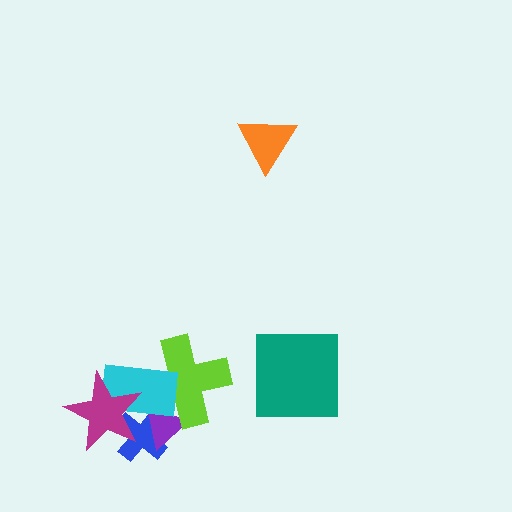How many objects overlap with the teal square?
0 objects overlap with the teal square.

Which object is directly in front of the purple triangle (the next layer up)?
The lime cross is directly in front of the purple triangle.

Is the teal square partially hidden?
No, no other shape covers it.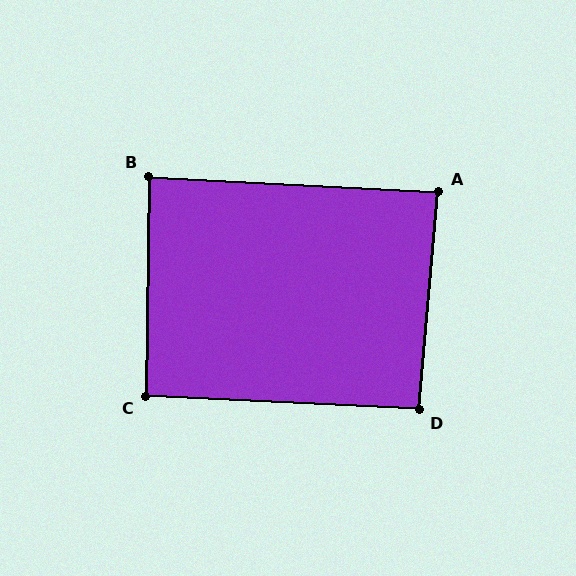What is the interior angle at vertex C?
Approximately 92 degrees (approximately right).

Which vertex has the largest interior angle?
D, at approximately 92 degrees.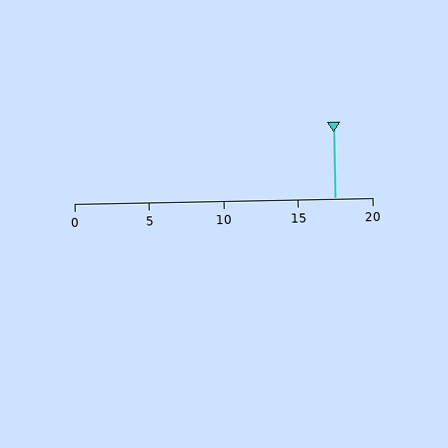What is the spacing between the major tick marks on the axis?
The major ticks are spaced 5 apart.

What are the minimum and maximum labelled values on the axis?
The axis runs from 0 to 20.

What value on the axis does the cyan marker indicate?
The marker indicates approximately 17.5.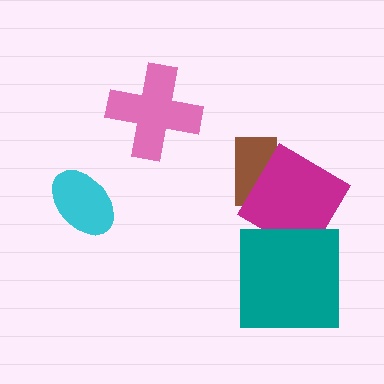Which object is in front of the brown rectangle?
The magenta diamond is in front of the brown rectangle.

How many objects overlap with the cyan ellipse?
0 objects overlap with the cyan ellipse.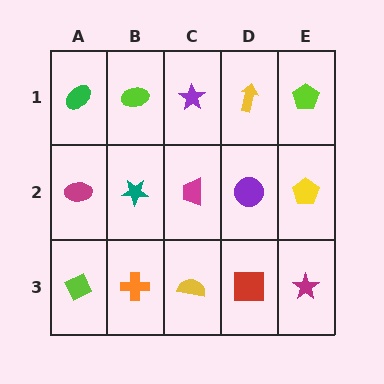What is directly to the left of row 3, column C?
An orange cross.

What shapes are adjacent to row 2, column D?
A yellow arrow (row 1, column D), a red square (row 3, column D), a magenta trapezoid (row 2, column C), a yellow pentagon (row 2, column E).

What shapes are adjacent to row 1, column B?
A teal star (row 2, column B), a green ellipse (row 1, column A), a purple star (row 1, column C).